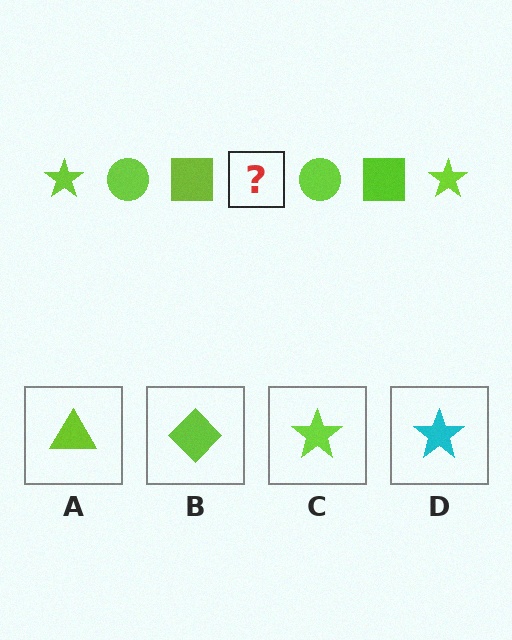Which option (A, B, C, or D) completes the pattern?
C.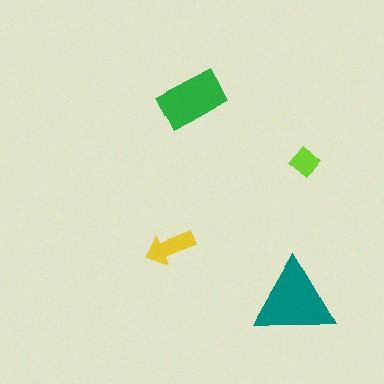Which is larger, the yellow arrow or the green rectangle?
The green rectangle.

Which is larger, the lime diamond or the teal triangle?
The teal triangle.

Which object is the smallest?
The lime diamond.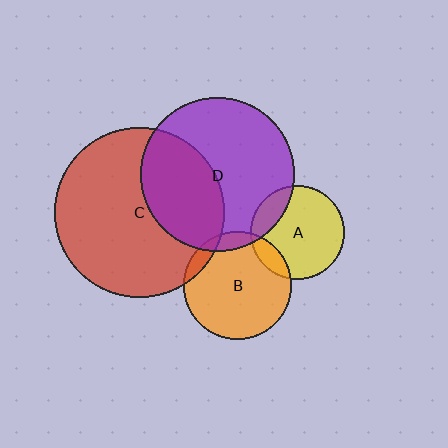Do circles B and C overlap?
Yes.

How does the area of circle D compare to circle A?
Approximately 2.7 times.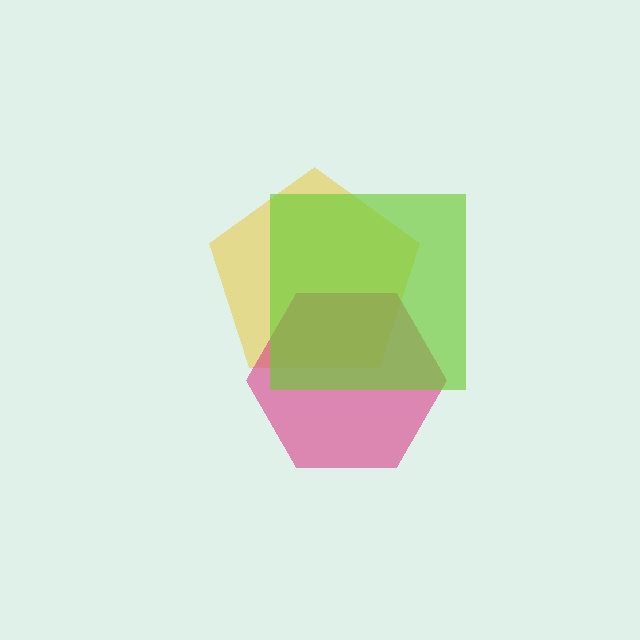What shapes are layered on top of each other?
The layered shapes are: a yellow pentagon, a magenta hexagon, a lime square.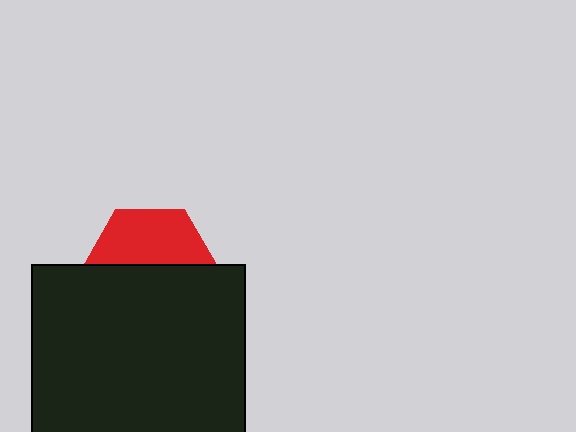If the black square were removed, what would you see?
You would see the complete red hexagon.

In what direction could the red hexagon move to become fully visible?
The red hexagon could move up. That would shift it out from behind the black square entirely.